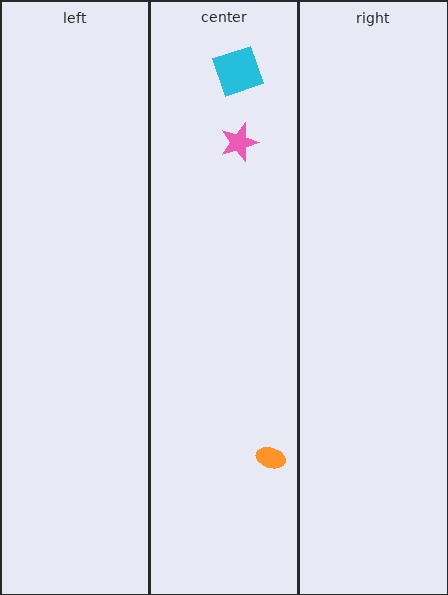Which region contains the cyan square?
The center region.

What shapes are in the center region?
The cyan square, the orange ellipse, the pink star.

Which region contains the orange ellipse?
The center region.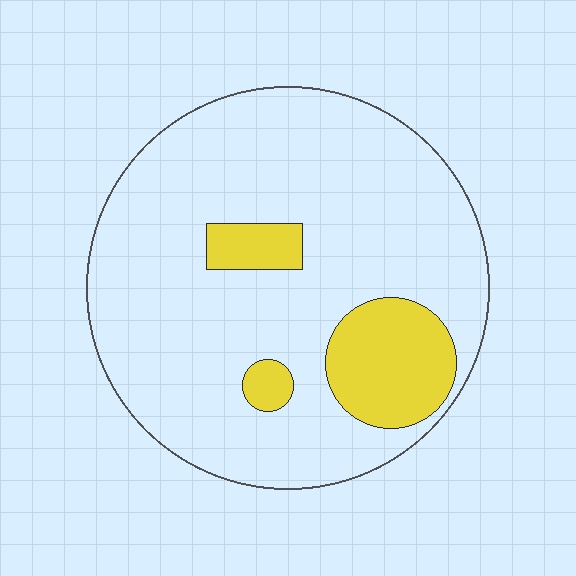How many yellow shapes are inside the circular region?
3.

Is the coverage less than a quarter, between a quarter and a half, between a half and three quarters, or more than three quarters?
Less than a quarter.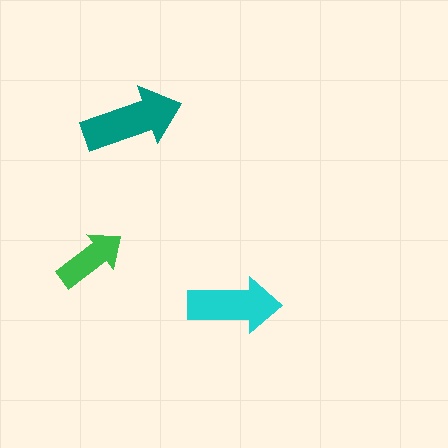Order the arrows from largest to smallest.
the teal one, the cyan one, the green one.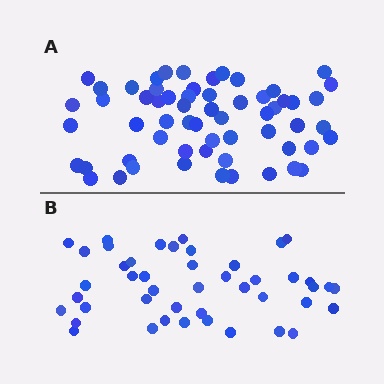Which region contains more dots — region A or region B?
Region A (the top region) has more dots.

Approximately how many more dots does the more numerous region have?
Region A has approximately 15 more dots than region B.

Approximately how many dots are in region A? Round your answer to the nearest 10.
About 60 dots.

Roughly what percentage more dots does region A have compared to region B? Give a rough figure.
About 35% more.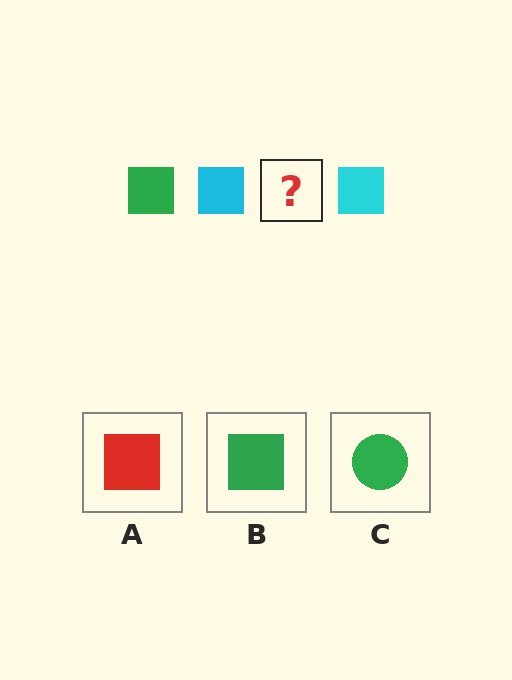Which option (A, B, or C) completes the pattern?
B.